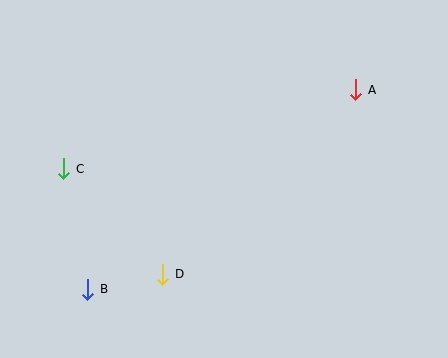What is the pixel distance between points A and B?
The distance between A and B is 334 pixels.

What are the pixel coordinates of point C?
Point C is at (64, 169).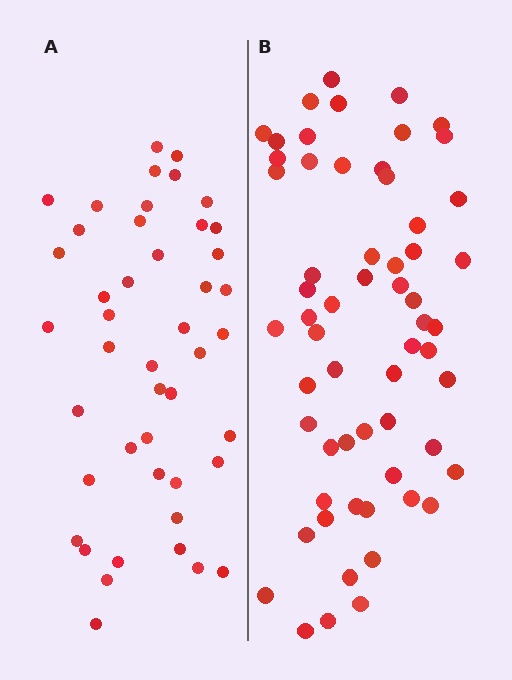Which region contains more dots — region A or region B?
Region B (the right region) has more dots.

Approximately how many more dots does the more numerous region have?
Region B has approximately 15 more dots than region A.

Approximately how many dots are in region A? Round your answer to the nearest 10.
About 40 dots. (The exact count is 45, which rounds to 40.)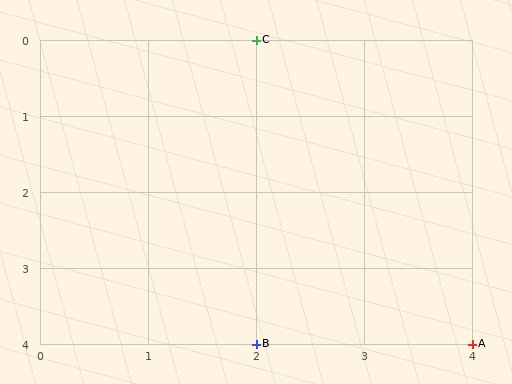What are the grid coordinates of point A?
Point A is at grid coordinates (4, 4).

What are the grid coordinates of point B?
Point B is at grid coordinates (2, 4).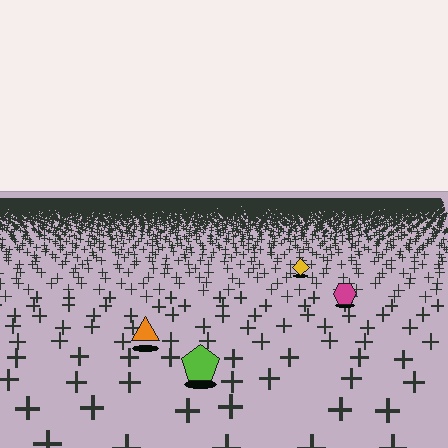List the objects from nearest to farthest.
From nearest to farthest: the lime pentagon, the orange triangle, the magenta hexagon, the yellow diamond.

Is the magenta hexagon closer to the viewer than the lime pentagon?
No. The lime pentagon is closer — you can tell from the texture gradient: the ground texture is coarser near it.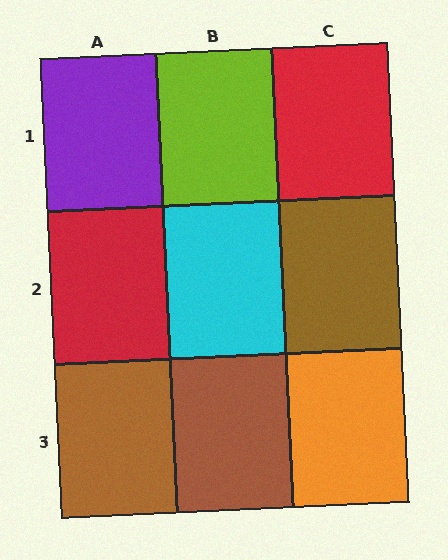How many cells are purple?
1 cell is purple.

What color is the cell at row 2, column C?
Brown.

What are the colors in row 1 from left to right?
Purple, lime, red.